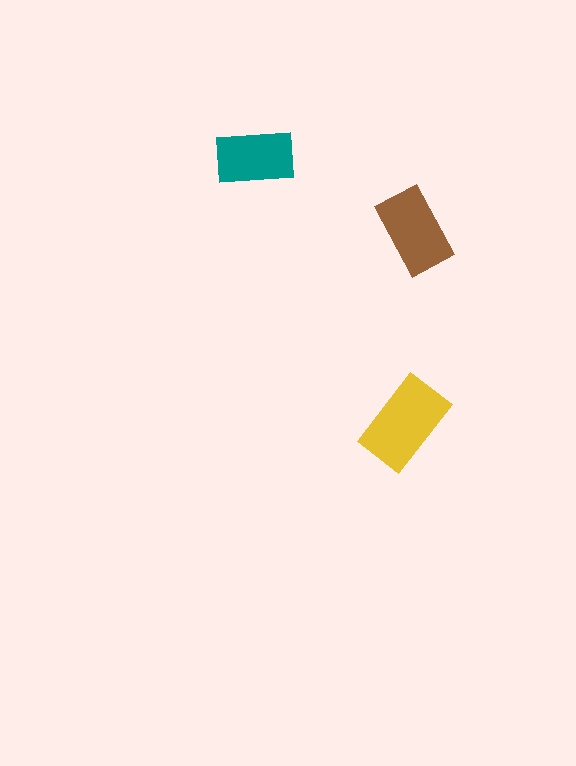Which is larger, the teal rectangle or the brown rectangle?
The brown one.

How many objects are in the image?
There are 3 objects in the image.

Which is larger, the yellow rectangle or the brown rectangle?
The yellow one.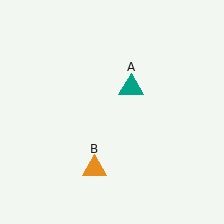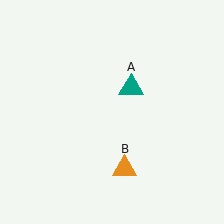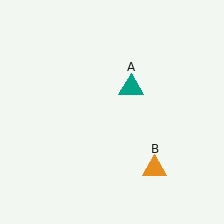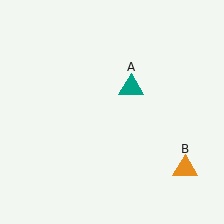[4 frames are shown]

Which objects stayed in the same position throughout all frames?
Teal triangle (object A) remained stationary.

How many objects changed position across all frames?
1 object changed position: orange triangle (object B).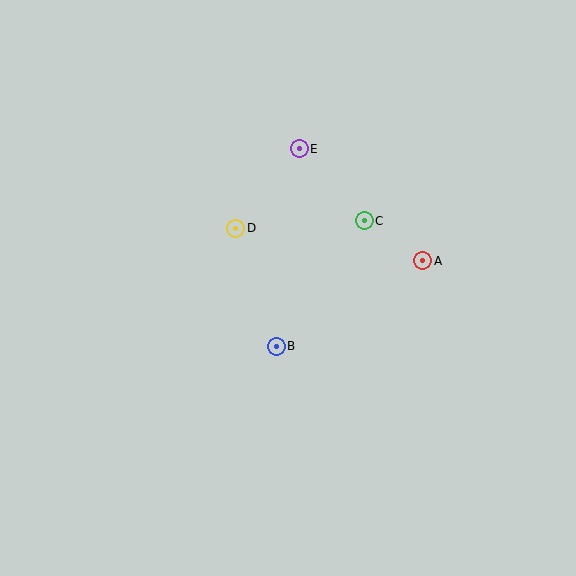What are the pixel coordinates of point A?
Point A is at (423, 261).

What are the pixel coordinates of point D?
Point D is at (236, 228).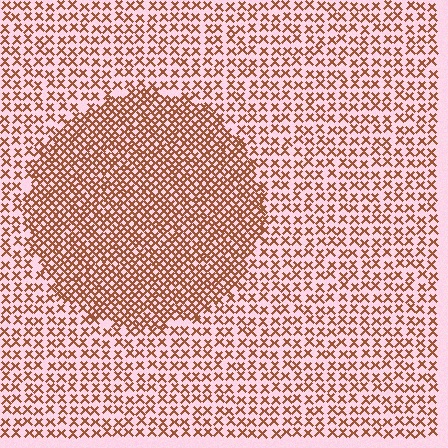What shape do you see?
I see a circle.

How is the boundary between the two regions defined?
The boundary is defined by a change in element density (approximately 2.0x ratio). All elements are the same color, size, and shape.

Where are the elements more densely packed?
The elements are more densely packed inside the circle boundary.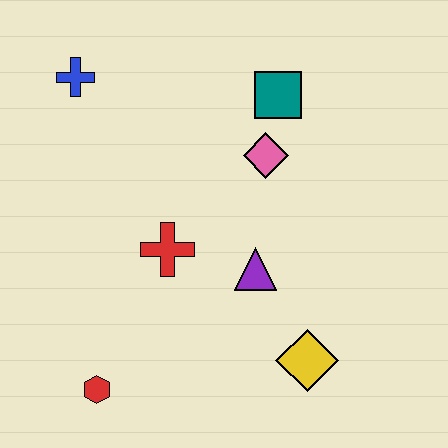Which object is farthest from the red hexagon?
The teal square is farthest from the red hexagon.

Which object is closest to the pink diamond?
The teal square is closest to the pink diamond.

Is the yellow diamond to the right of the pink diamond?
Yes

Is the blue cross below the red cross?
No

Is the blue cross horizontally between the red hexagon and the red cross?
No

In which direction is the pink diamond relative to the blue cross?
The pink diamond is to the right of the blue cross.